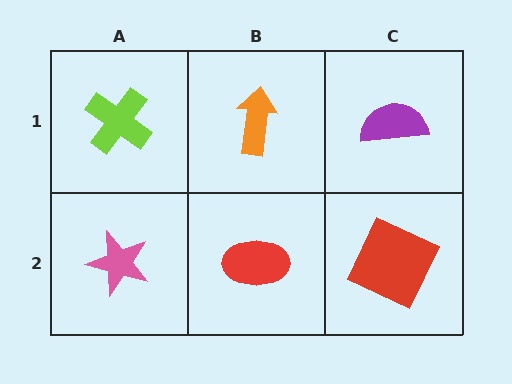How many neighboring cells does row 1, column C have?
2.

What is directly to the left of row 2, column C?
A red ellipse.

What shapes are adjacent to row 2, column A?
A lime cross (row 1, column A), a red ellipse (row 2, column B).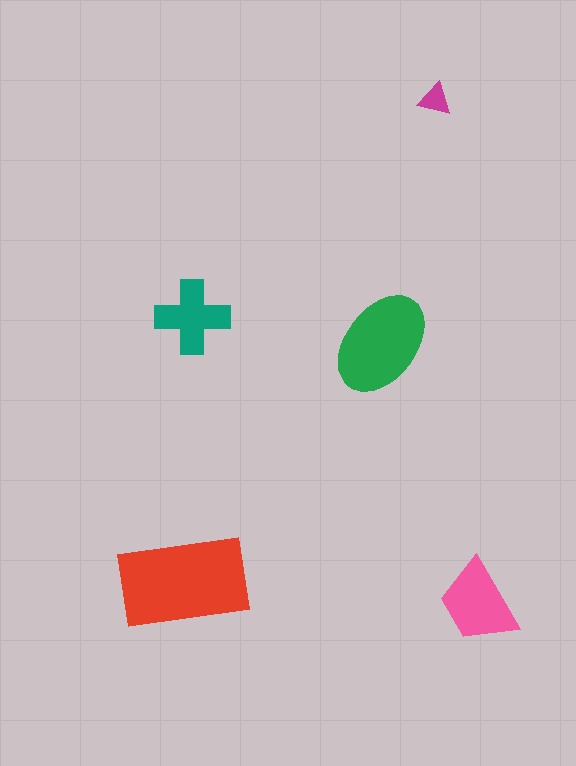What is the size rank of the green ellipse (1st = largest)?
2nd.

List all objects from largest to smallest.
The red rectangle, the green ellipse, the pink trapezoid, the teal cross, the magenta triangle.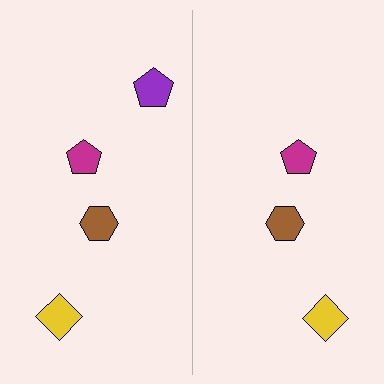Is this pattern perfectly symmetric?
No, the pattern is not perfectly symmetric. A purple pentagon is missing from the right side.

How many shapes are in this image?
There are 7 shapes in this image.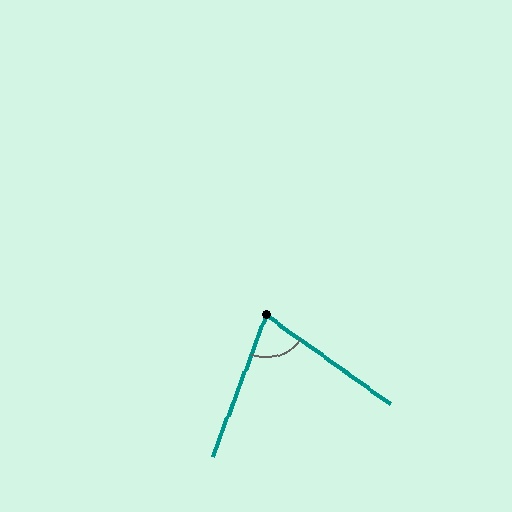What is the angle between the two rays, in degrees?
Approximately 75 degrees.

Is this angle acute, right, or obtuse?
It is acute.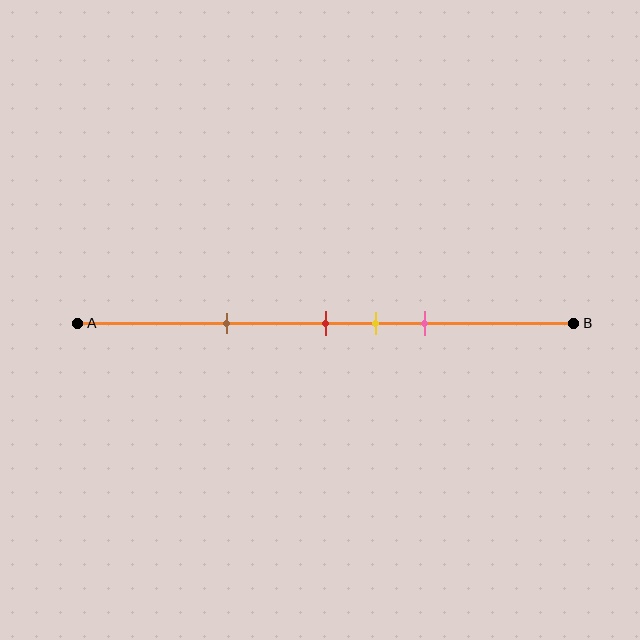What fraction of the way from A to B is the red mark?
The red mark is approximately 50% (0.5) of the way from A to B.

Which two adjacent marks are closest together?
The red and yellow marks are the closest adjacent pair.